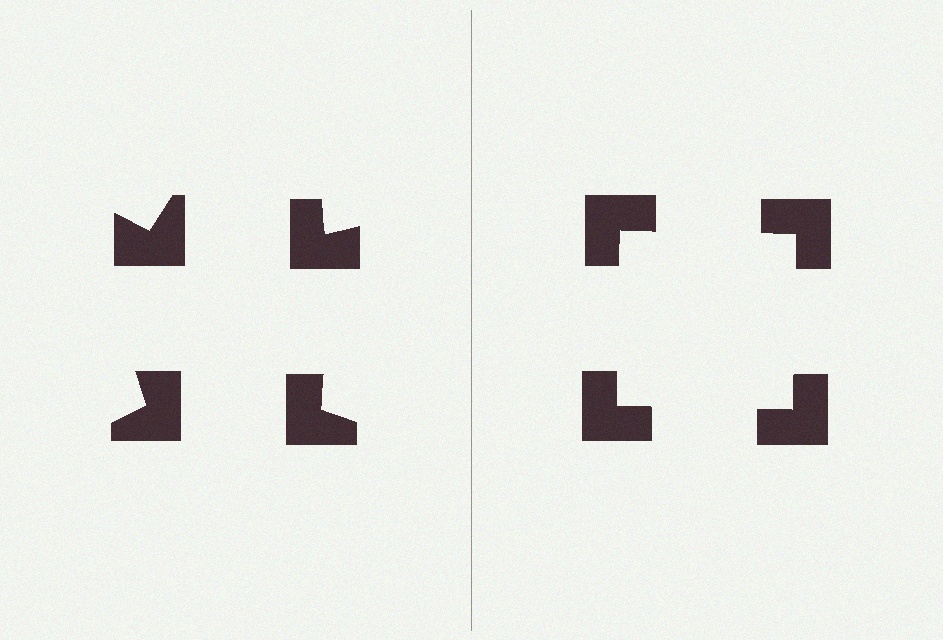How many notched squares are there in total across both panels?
8 — 4 on each side.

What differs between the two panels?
The notched squares are positioned identically on both sides; only the wedge orientations differ. On the right they align to a square; on the left they are misaligned.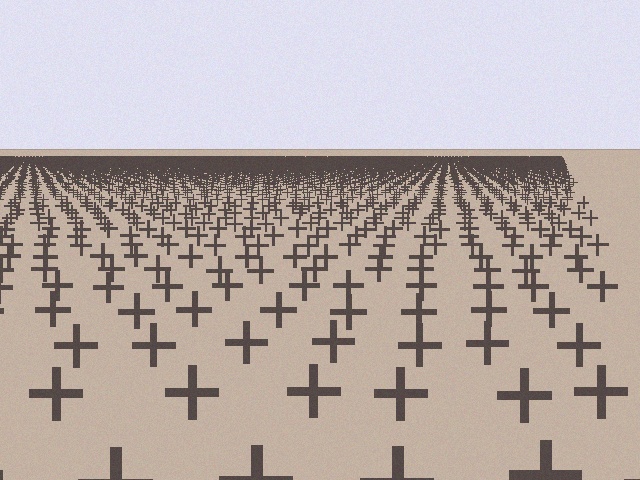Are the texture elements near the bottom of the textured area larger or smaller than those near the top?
Larger. Near the bottom, elements are closer to the viewer and appear at a bigger on-screen size.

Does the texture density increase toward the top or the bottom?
Density increases toward the top.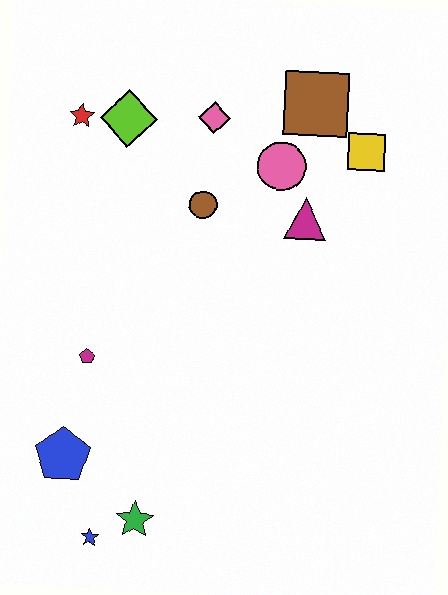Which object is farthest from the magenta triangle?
The blue star is farthest from the magenta triangle.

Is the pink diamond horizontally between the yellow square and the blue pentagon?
Yes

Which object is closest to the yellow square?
The brown square is closest to the yellow square.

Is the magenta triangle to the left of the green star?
No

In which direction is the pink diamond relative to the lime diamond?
The pink diamond is to the right of the lime diamond.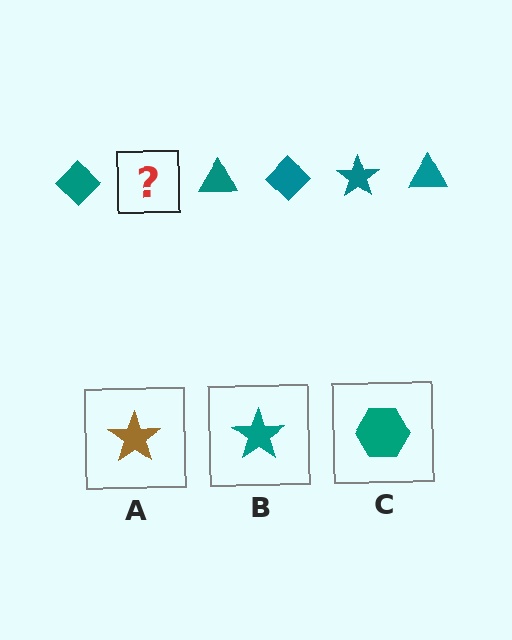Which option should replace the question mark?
Option B.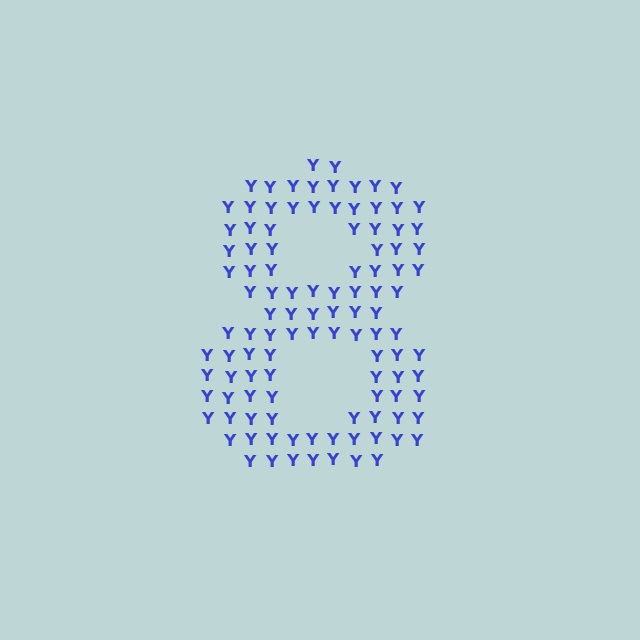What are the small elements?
The small elements are letter Y's.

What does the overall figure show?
The overall figure shows the digit 8.